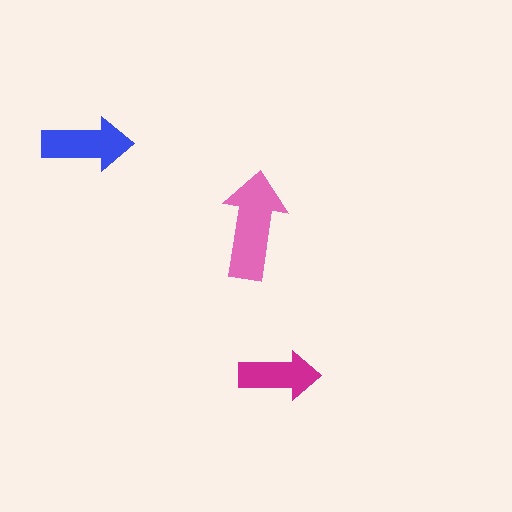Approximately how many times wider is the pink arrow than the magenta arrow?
About 1.5 times wider.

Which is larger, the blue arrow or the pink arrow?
The pink one.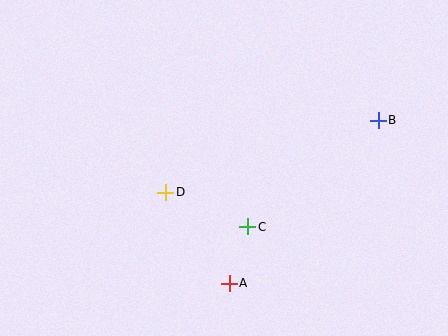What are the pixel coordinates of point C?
Point C is at (248, 227).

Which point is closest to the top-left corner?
Point D is closest to the top-left corner.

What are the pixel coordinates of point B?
Point B is at (378, 120).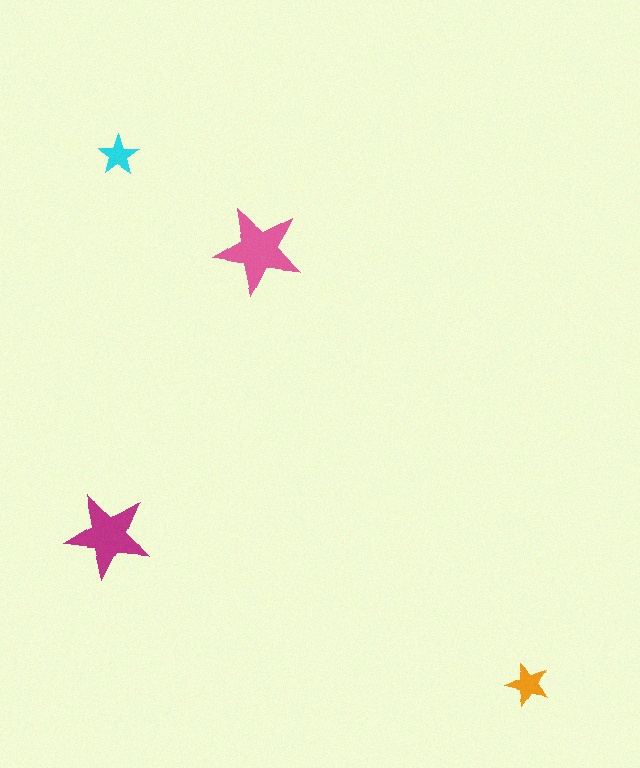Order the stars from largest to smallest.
the pink one, the magenta one, the orange one, the cyan one.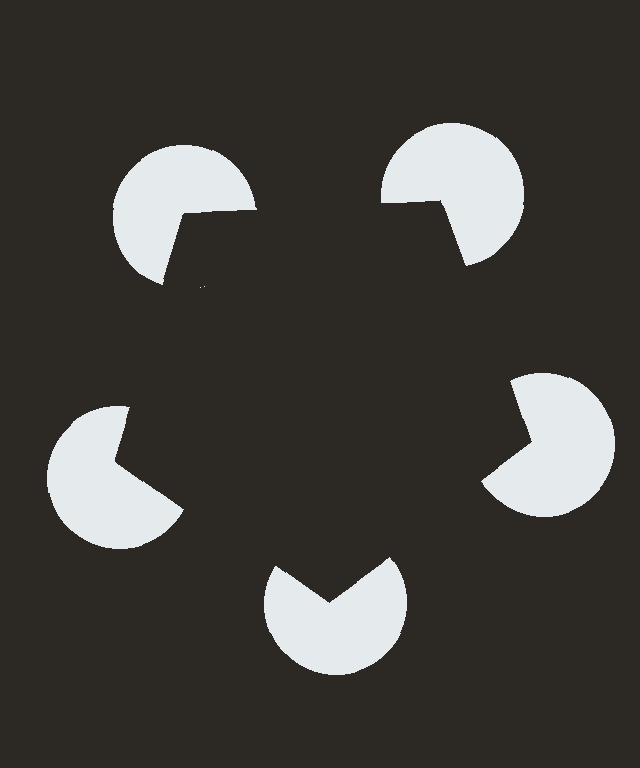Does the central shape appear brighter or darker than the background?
It typically appears slightly darker than the background, even though no actual brightness change is drawn.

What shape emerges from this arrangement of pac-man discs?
An illusory pentagon — its edges are inferred from the aligned wedge cuts in the pac-man discs, not physically drawn.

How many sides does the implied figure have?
5 sides.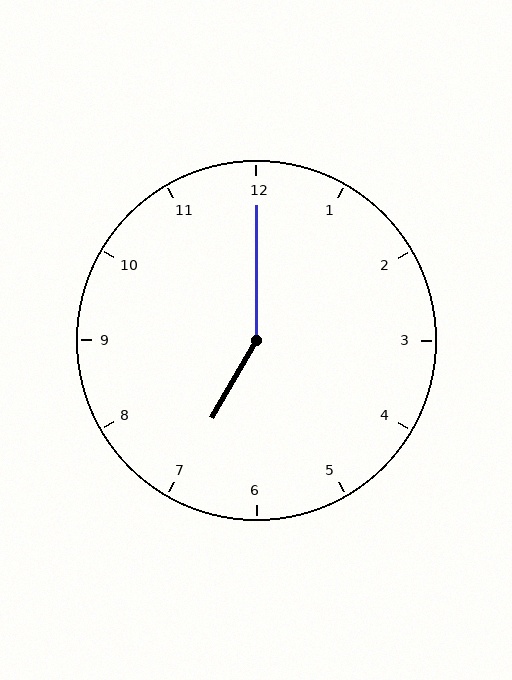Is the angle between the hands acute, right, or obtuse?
It is obtuse.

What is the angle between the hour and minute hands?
Approximately 150 degrees.